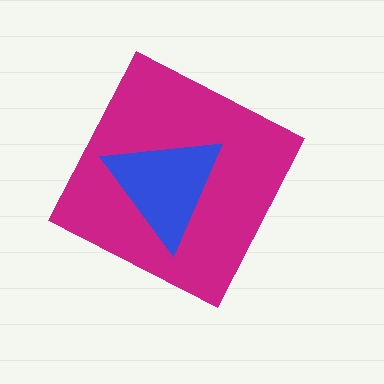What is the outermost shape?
The magenta diamond.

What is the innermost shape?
The blue triangle.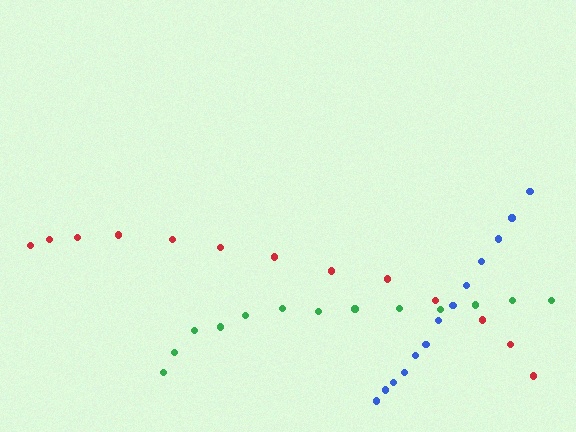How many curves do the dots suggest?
There are 3 distinct paths.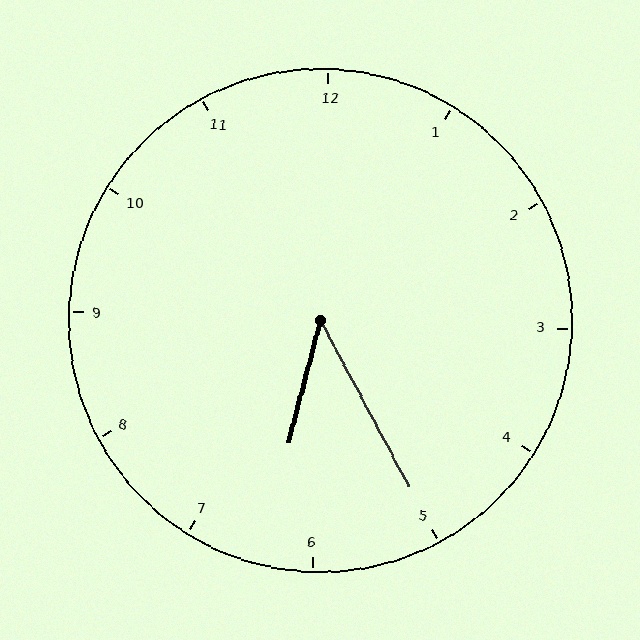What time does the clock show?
6:25.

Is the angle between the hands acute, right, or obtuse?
It is acute.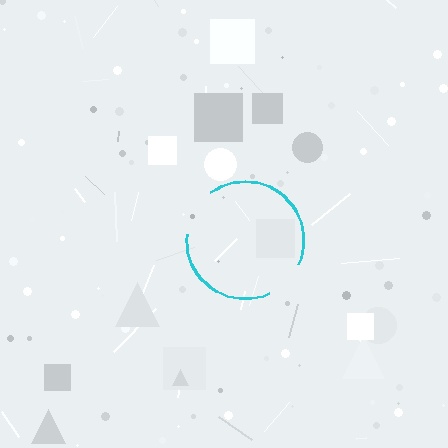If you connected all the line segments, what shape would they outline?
They would outline a circle.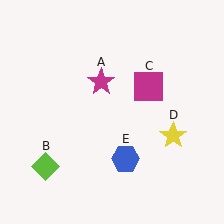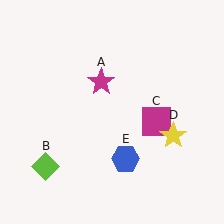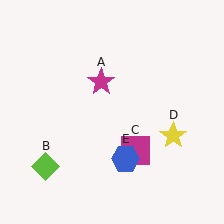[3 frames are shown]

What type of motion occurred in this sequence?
The magenta square (object C) rotated clockwise around the center of the scene.